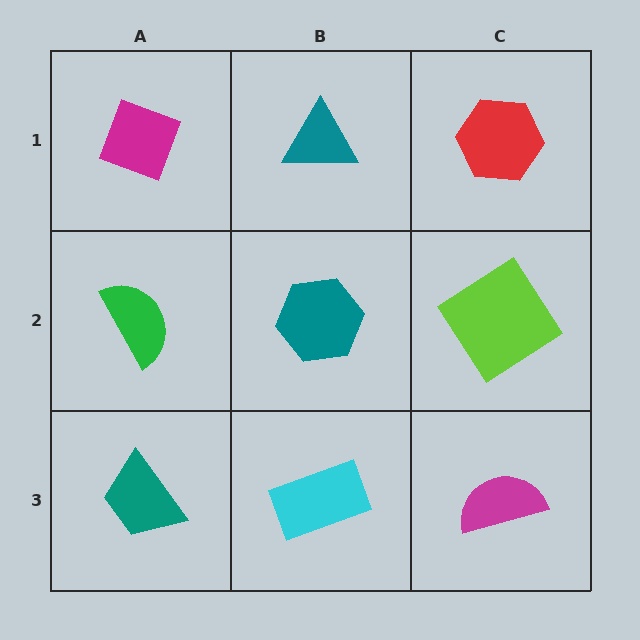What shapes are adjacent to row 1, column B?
A teal hexagon (row 2, column B), a magenta diamond (row 1, column A), a red hexagon (row 1, column C).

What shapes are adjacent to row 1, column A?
A green semicircle (row 2, column A), a teal triangle (row 1, column B).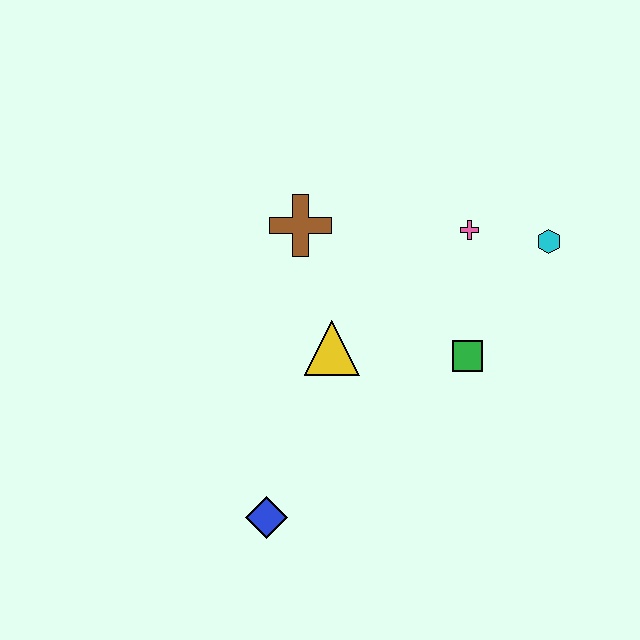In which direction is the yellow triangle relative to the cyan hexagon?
The yellow triangle is to the left of the cyan hexagon.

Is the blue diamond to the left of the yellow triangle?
Yes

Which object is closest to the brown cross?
The yellow triangle is closest to the brown cross.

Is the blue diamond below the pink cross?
Yes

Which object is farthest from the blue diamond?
The cyan hexagon is farthest from the blue diamond.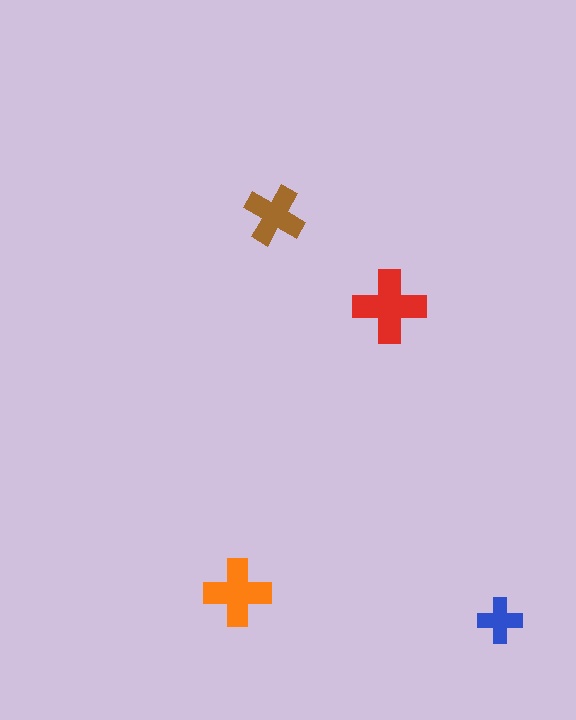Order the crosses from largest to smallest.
the red one, the orange one, the brown one, the blue one.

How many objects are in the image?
There are 4 objects in the image.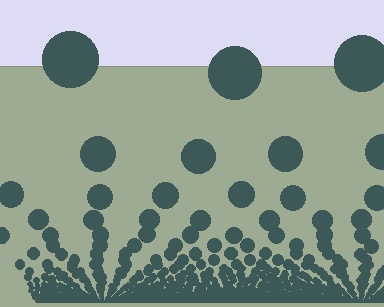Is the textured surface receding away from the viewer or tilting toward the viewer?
The surface appears to tilt toward the viewer. Texture elements get larger and sparser toward the top.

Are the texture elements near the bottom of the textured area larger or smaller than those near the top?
Smaller. The gradient is inverted — elements near the bottom are smaller and denser.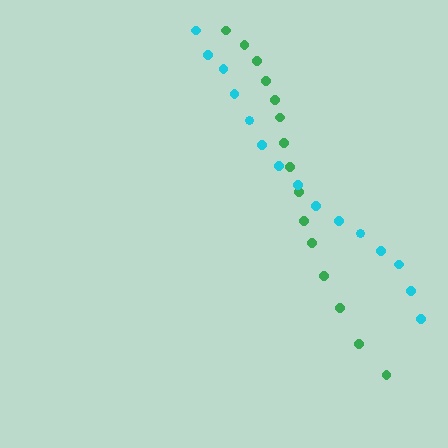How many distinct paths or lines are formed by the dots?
There are 2 distinct paths.